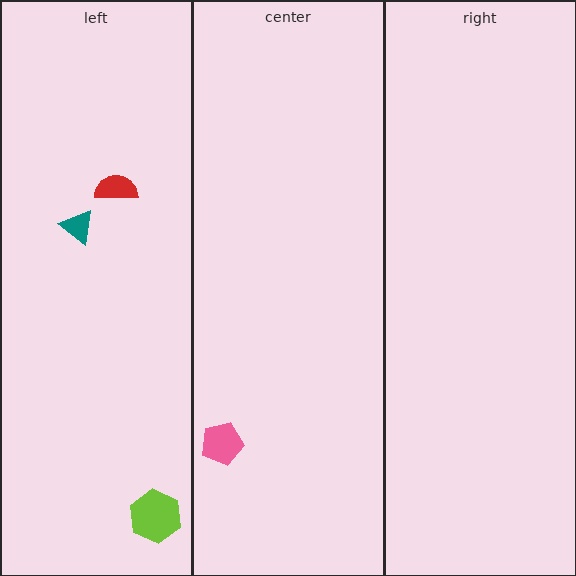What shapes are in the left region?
The red semicircle, the teal triangle, the lime hexagon.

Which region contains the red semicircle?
The left region.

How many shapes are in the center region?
1.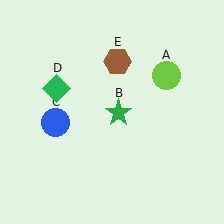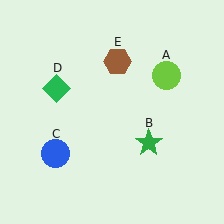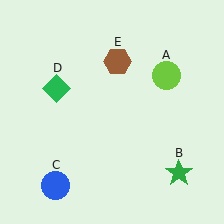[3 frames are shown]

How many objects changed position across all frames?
2 objects changed position: green star (object B), blue circle (object C).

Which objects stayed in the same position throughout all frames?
Lime circle (object A) and green diamond (object D) and brown hexagon (object E) remained stationary.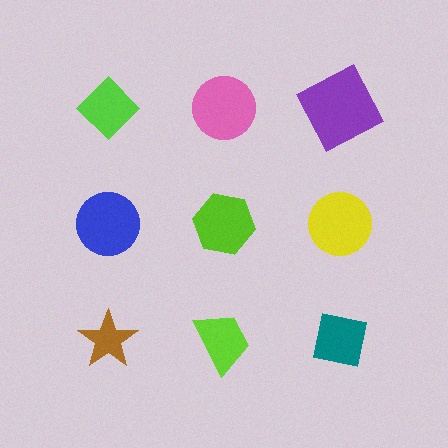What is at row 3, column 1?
A brown star.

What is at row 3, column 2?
A lime trapezoid.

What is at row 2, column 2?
A lime hexagon.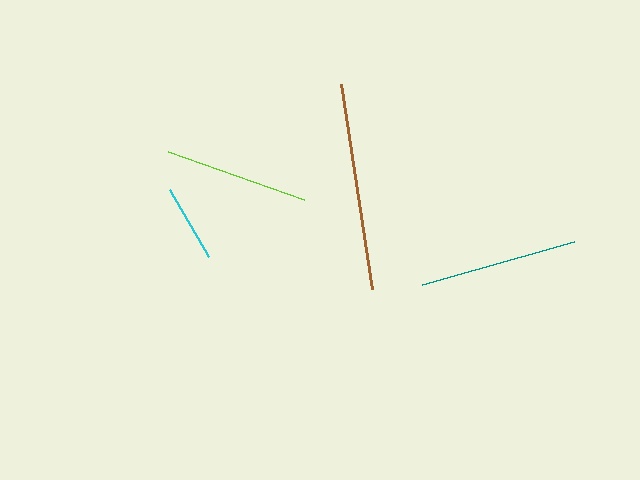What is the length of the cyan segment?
The cyan segment is approximately 77 pixels long.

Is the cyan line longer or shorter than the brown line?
The brown line is longer than the cyan line.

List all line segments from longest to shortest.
From longest to shortest: brown, teal, lime, cyan.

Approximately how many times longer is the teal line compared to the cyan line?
The teal line is approximately 2.1 times the length of the cyan line.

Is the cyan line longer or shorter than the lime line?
The lime line is longer than the cyan line.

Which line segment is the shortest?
The cyan line is the shortest at approximately 77 pixels.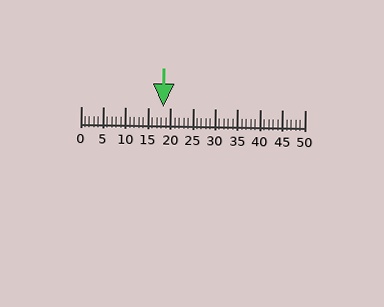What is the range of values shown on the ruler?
The ruler shows values from 0 to 50.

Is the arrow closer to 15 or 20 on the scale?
The arrow is closer to 20.